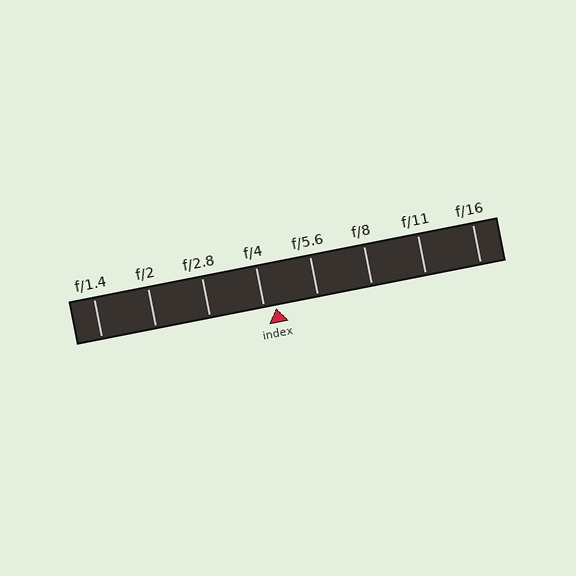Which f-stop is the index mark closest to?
The index mark is closest to f/4.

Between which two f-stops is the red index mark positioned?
The index mark is between f/4 and f/5.6.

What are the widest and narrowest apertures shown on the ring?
The widest aperture shown is f/1.4 and the narrowest is f/16.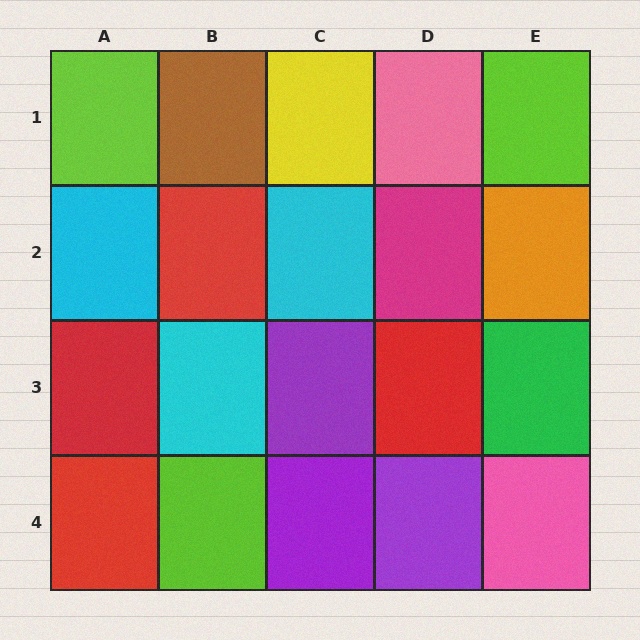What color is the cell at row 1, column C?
Yellow.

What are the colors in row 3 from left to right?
Red, cyan, purple, red, green.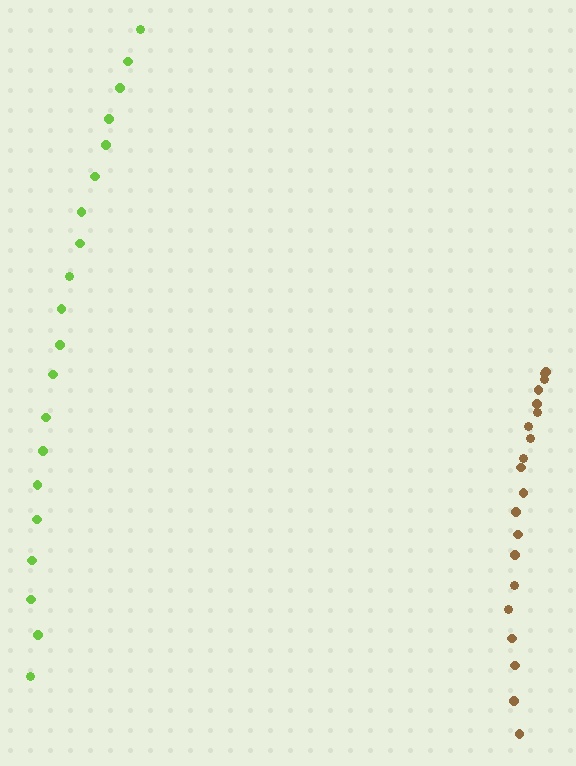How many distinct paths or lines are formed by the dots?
There are 2 distinct paths.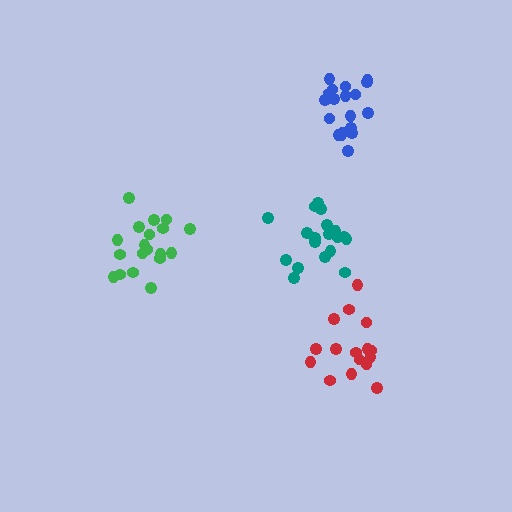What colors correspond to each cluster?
The clusters are colored: red, blue, green, teal.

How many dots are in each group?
Group 1: 16 dots, Group 2: 19 dots, Group 3: 19 dots, Group 4: 19 dots (73 total).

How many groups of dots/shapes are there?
There are 4 groups.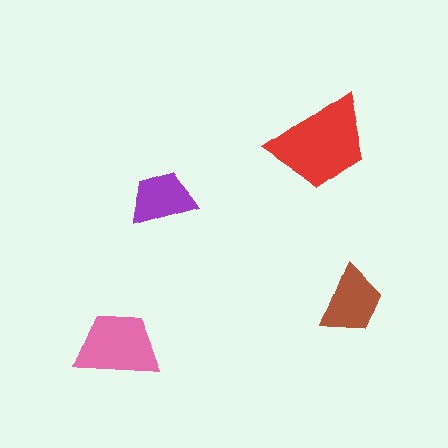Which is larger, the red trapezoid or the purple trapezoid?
The red one.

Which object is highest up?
The red trapezoid is topmost.